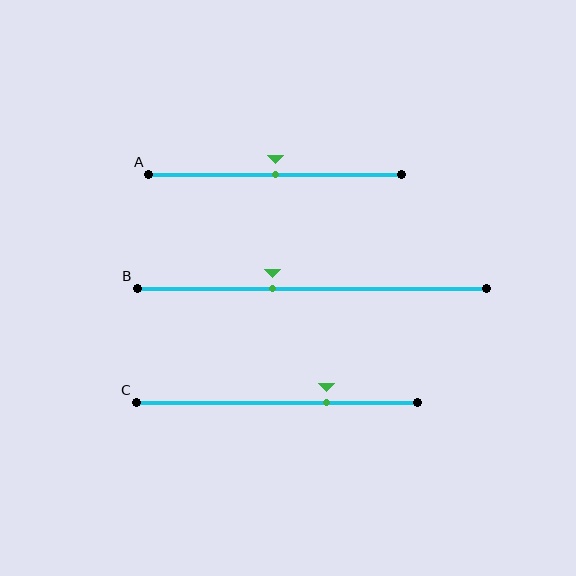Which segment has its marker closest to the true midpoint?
Segment A has its marker closest to the true midpoint.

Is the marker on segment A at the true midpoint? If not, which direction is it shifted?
Yes, the marker on segment A is at the true midpoint.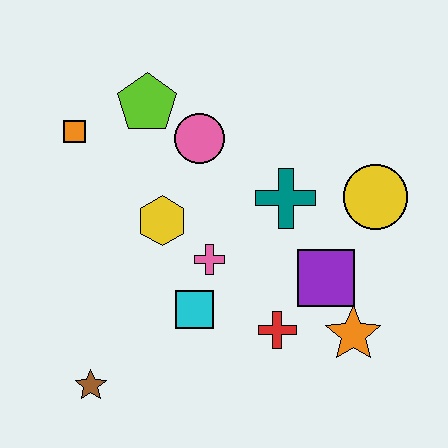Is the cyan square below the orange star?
No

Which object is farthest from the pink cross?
The orange square is farthest from the pink cross.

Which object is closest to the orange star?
The purple square is closest to the orange star.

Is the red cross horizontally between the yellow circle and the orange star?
No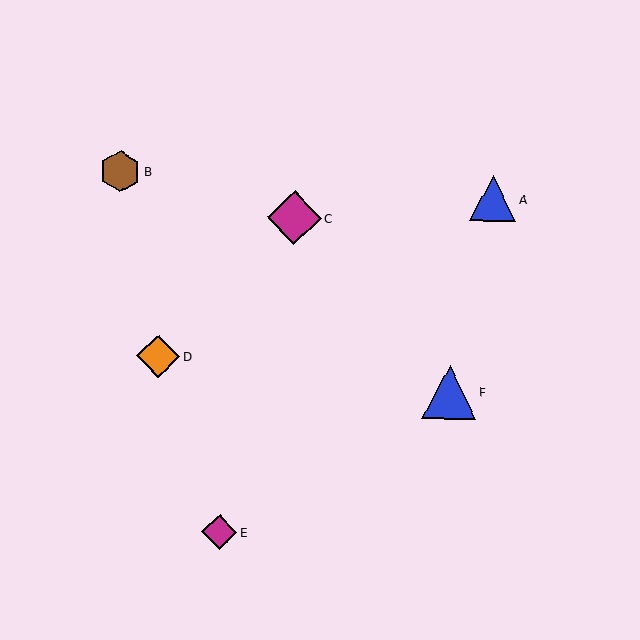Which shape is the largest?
The magenta diamond (labeled C) is the largest.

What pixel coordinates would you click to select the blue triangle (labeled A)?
Click at (493, 198) to select the blue triangle A.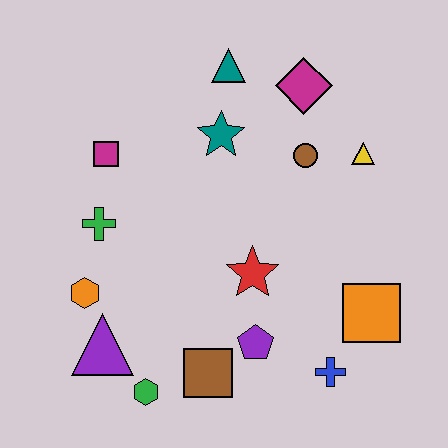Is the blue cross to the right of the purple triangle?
Yes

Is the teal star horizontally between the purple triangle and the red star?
Yes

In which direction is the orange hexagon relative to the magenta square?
The orange hexagon is below the magenta square.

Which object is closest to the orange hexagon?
The purple triangle is closest to the orange hexagon.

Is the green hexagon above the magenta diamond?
No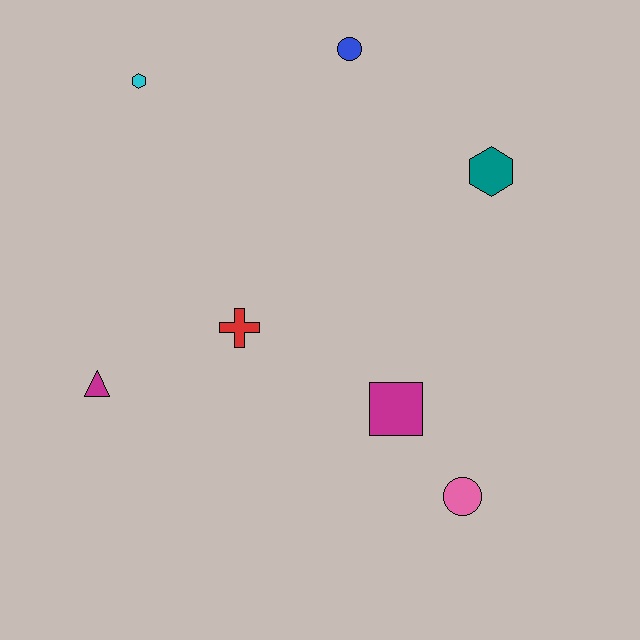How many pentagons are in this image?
There are no pentagons.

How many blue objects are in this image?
There is 1 blue object.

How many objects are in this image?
There are 7 objects.